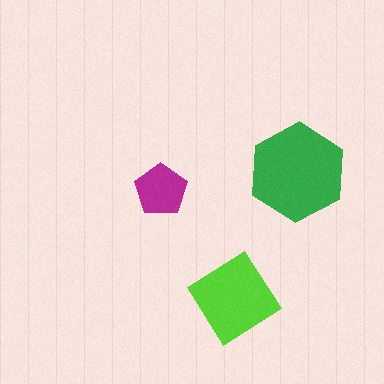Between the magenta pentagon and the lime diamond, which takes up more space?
The lime diamond.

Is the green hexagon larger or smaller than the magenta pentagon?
Larger.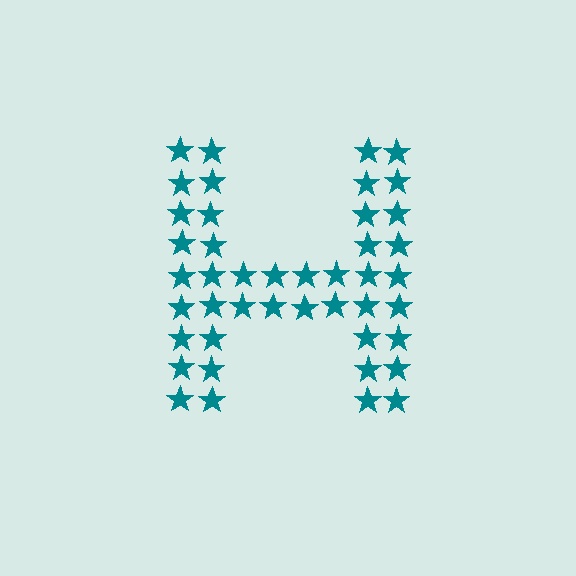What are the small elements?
The small elements are stars.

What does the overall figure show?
The overall figure shows the letter H.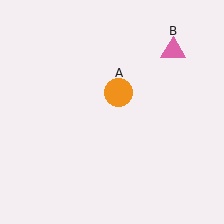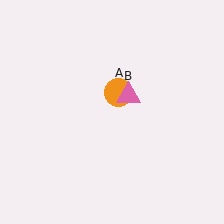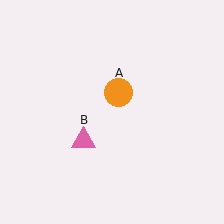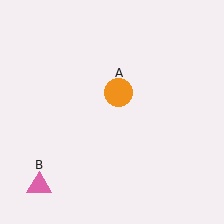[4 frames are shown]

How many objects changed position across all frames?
1 object changed position: pink triangle (object B).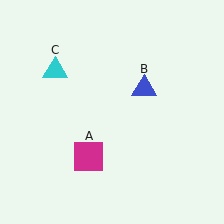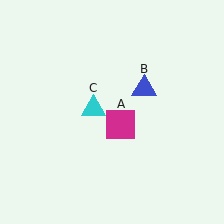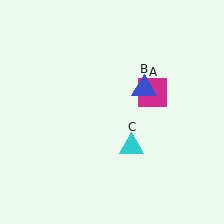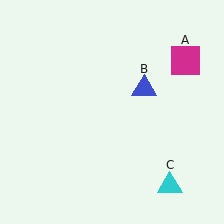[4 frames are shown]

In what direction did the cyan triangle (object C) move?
The cyan triangle (object C) moved down and to the right.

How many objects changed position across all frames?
2 objects changed position: magenta square (object A), cyan triangle (object C).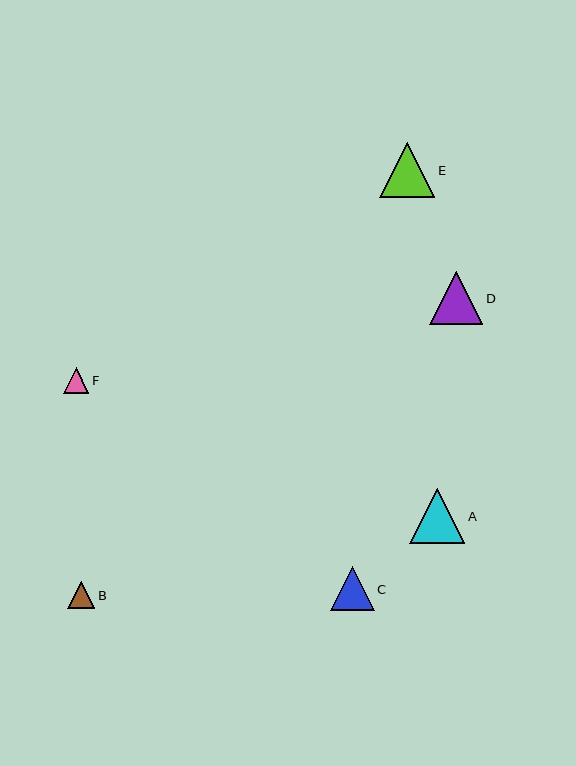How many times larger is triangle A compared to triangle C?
Triangle A is approximately 1.3 times the size of triangle C.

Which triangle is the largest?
Triangle A is the largest with a size of approximately 55 pixels.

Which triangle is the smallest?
Triangle F is the smallest with a size of approximately 25 pixels.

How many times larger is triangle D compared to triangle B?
Triangle D is approximately 2.0 times the size of triangle B.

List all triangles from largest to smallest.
From largest to smallest: A, E, D, C, B, F.